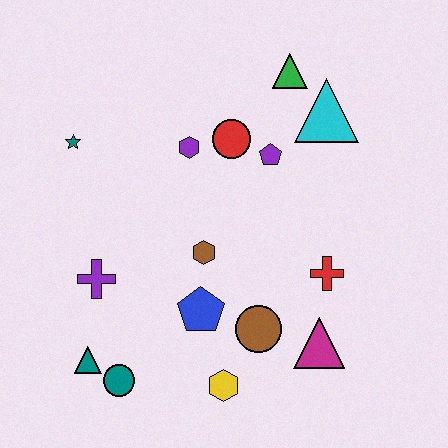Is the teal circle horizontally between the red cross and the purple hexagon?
No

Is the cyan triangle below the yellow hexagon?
No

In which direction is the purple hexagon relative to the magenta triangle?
The purple hexagon is above the magenta triangle.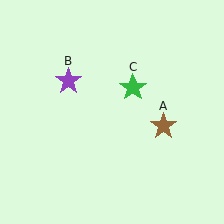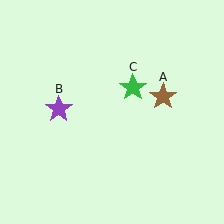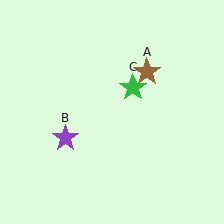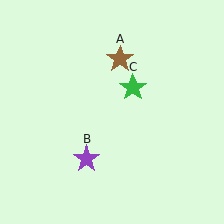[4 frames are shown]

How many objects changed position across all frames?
2 objects changed position: brown star (object A), purple star (object B).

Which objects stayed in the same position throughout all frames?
Green star (object C) remained stationary.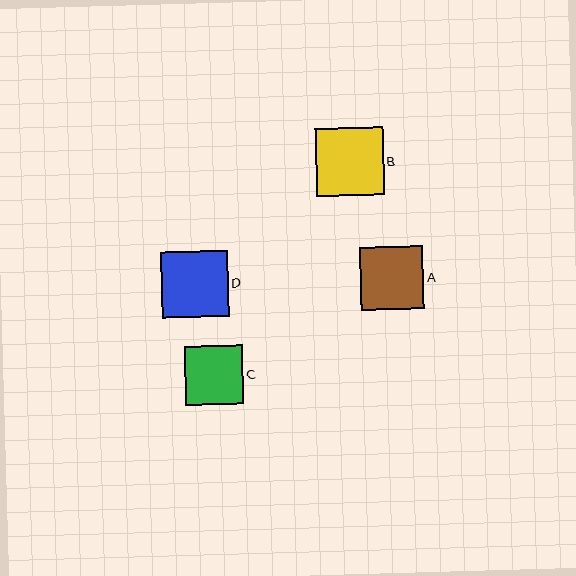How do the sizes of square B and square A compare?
Square B and square A are approximately the same size.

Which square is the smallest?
Square C is the smallest with a size of approximately 58 pixels.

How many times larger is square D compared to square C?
Square D is approximately 1.1 times the size of square C.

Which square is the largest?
Square B is the largest with a size of approximately 68 pixels.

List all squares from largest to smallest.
From largest to smallest: B, D, A, C.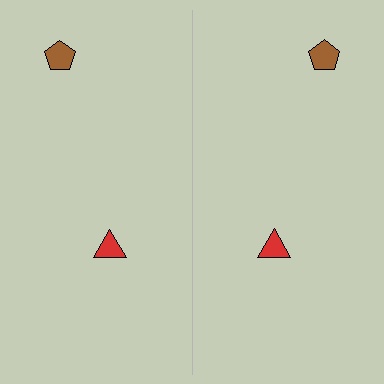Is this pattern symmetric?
Yes, this pattern has bilateral (reflection) symmetry.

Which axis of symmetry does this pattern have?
The pattern has a vertical axis of symmetry running through the center of the image.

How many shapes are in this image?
There are 4 shapes in this image.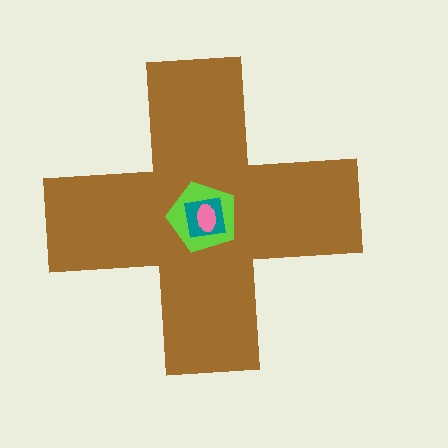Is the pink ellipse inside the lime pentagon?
Yes.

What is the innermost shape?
The pink ellipse.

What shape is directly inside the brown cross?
The lime pentagon.